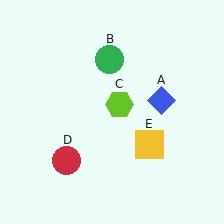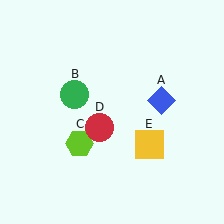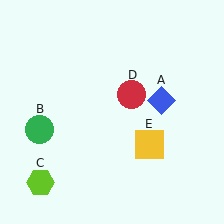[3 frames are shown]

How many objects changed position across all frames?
3 objects changed position: green circle (object B), lime hexagon (object C), red circle (object D).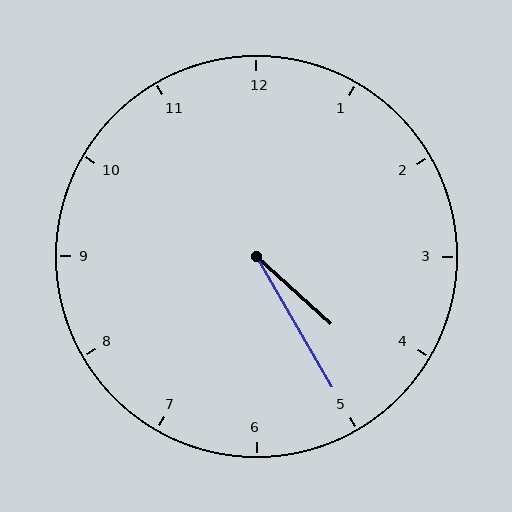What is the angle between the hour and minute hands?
Approximately 18 degrees.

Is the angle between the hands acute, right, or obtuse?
It is acute.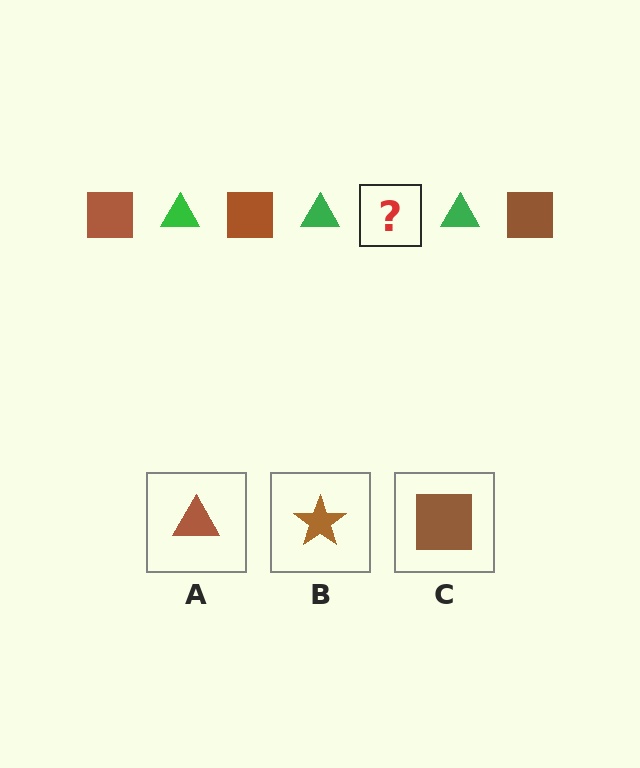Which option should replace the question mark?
Option C.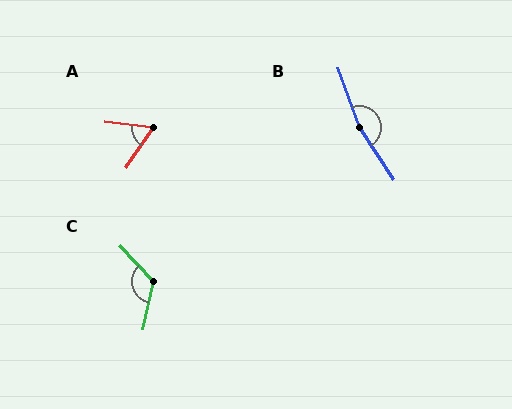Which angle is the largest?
B, at approximately 166 degrees.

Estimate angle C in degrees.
Approximately 125 degrees.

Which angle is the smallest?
A, at approximately 63 degrees.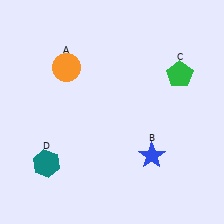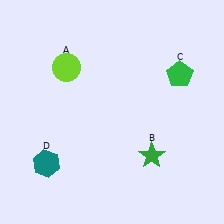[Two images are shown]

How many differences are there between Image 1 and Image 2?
There are 2 differences between the two images.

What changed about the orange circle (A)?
In Image 1, A is orange. In Image 2, it changed to lime.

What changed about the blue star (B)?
In Image 1, B is blue. In Image 2, it changed to green.